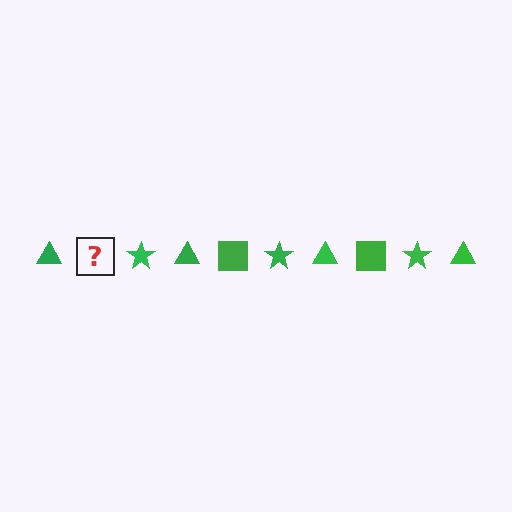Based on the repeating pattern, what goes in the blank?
The blank should be a green square.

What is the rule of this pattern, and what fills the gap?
The rule is that the pattern cycles through triangle, square, star shapes in green. The gap should be filled with a green square.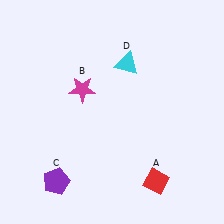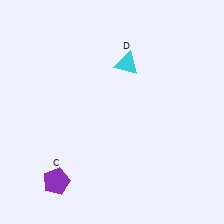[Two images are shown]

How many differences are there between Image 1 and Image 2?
There are 2 differences between the two images.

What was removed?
The red diamond (A), the magenta star (B) were removed in Image 2.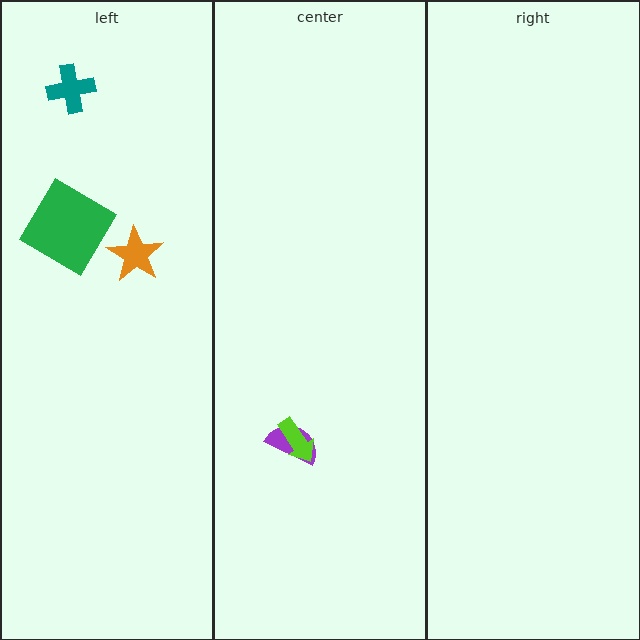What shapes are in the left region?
The teal cross, the orange star, the green diamond.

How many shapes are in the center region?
2.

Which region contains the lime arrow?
The center region.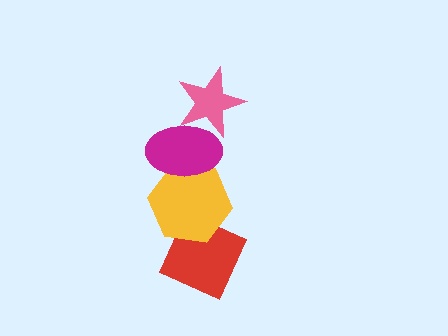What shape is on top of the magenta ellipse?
The pink star is on top of the magenta ellipse.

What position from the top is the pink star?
The pink star is 1st from the top.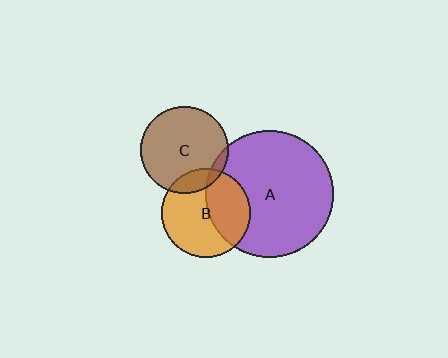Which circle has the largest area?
Circle A (purple).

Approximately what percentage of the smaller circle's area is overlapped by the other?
Approximately 5%.